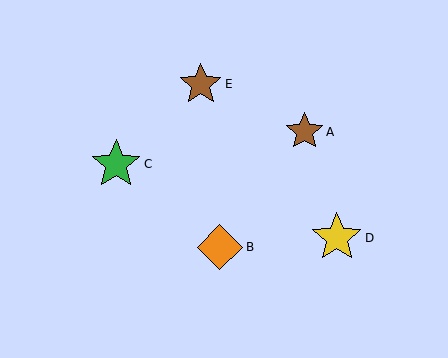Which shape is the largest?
The yellow star (labeled D) is the largest.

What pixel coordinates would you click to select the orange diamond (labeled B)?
Click at (220, 247) to select the orange diamond B.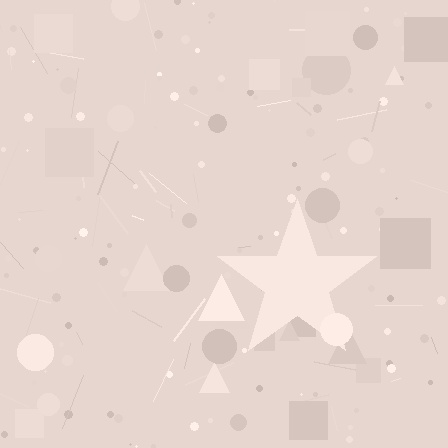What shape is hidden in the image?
A star is hidden in the image.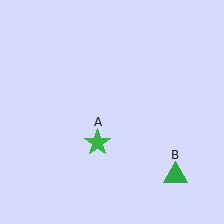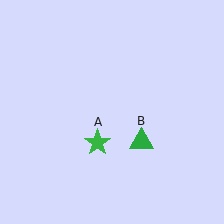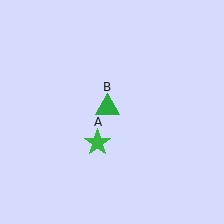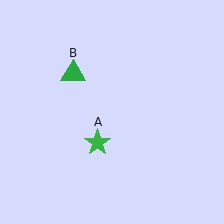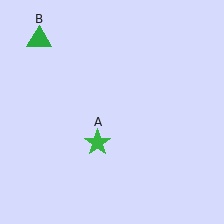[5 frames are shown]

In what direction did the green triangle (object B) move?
The green triangle (object B) moved up and to the left.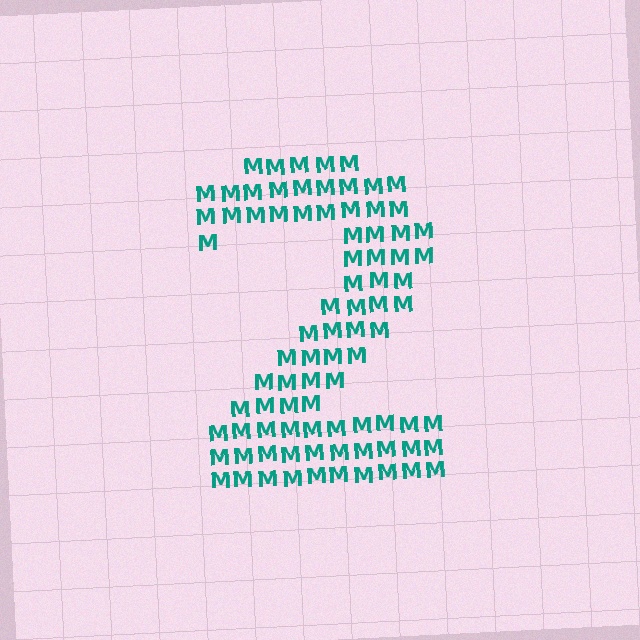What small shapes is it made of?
It is made of small letter M's.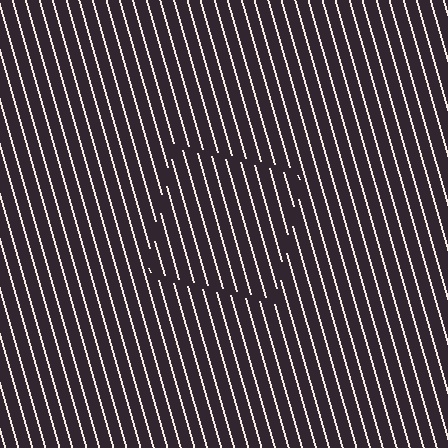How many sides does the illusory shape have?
4 sides — the line-ends trace a square.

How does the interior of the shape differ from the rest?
The interior of the shape contains the same grating, shifted by half a period — the contour is defined by the phase discontinuity where line-ends from the inner and outer gratings abut.